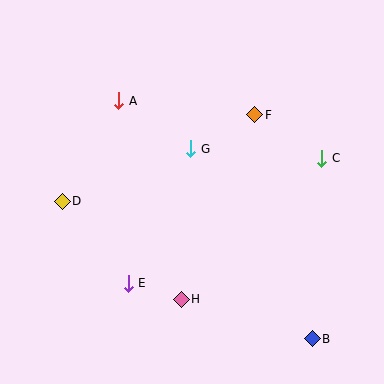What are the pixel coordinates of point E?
Point E is at (128, 283).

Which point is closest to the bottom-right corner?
Point B is closest to the bottom-right corner.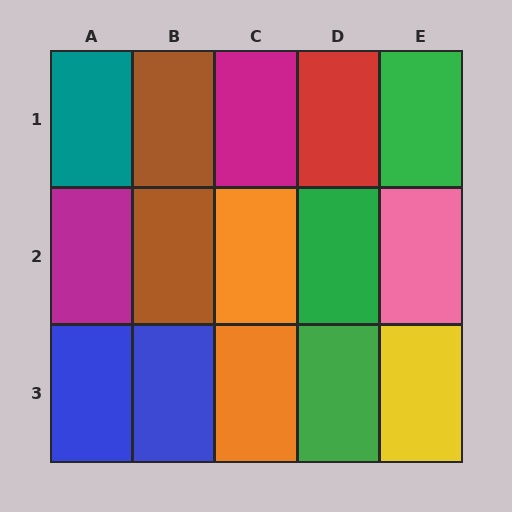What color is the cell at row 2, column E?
Pink.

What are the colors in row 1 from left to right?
Teal, brown, magenta, red, green.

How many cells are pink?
1 cell is pink.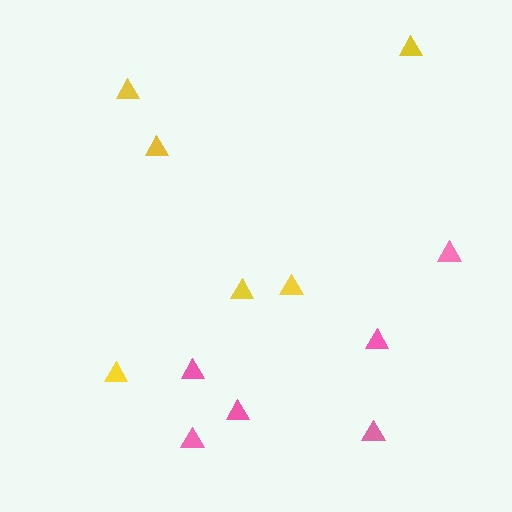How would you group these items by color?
There are 2 groups: one group of pink triangles (6) and one group of yellow triangles (6).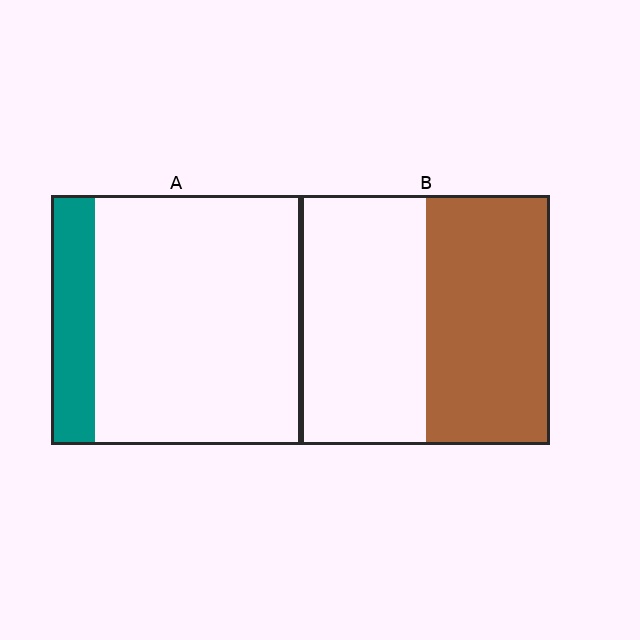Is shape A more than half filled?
No.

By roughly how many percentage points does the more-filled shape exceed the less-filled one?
By roughly 30 percentage points (B over A).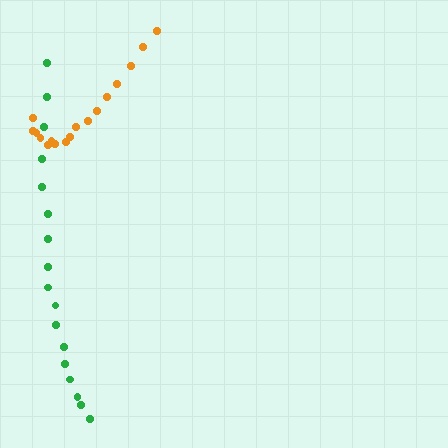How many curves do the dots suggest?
There are 2 distinct paths.